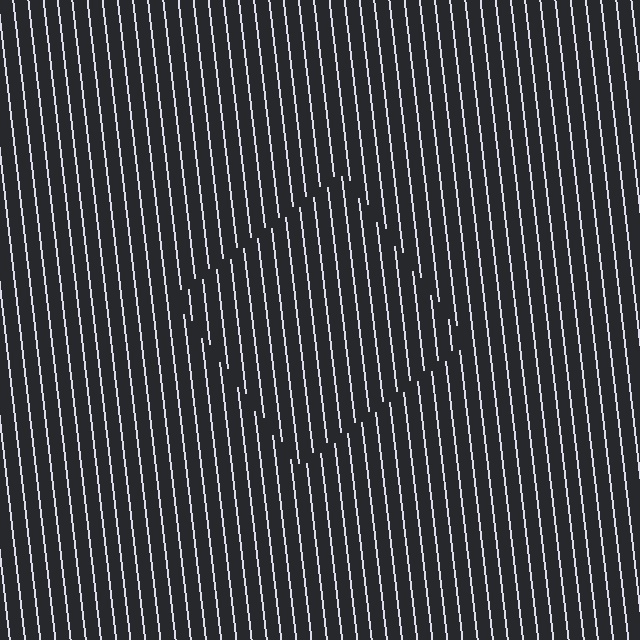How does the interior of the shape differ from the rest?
The interior of the shape contains the same grating, shifted by half a period — the contour is defined by the phase discontinuity where line-ends from the inner and outer gratings abut.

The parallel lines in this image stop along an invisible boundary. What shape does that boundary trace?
An illusory square. The interior of the shape contains the same grating, shifted by half a period — the contour is defined by the phase discontinuity where line-ends from the inner and outer gratings abut.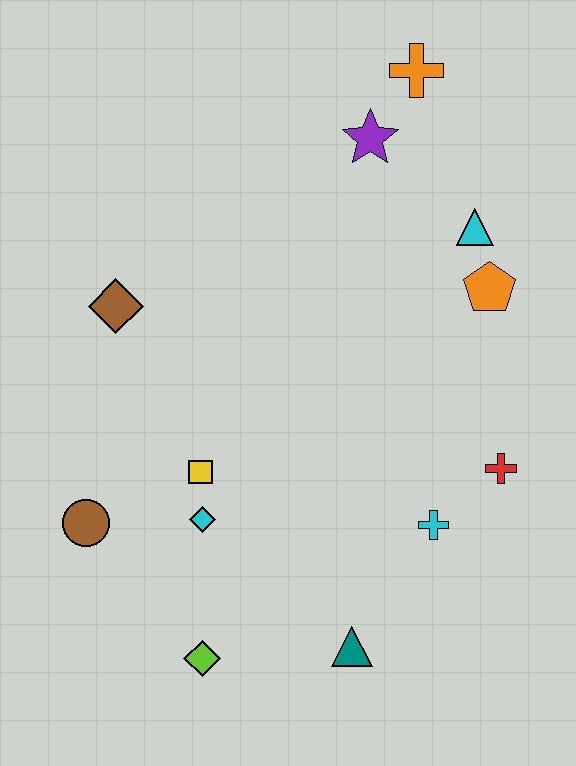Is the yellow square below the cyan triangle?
Yes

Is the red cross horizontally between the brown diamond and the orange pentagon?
No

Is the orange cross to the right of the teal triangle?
Yes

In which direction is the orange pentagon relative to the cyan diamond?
The orange pentagon is to the right of the cyan diamond.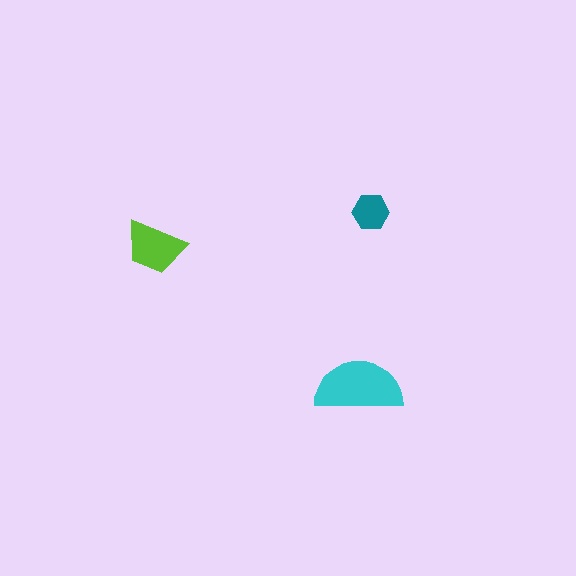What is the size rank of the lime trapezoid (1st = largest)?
2nd.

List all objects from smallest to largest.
The teal hexagon, the lime trapezoid, the cyan semicircle.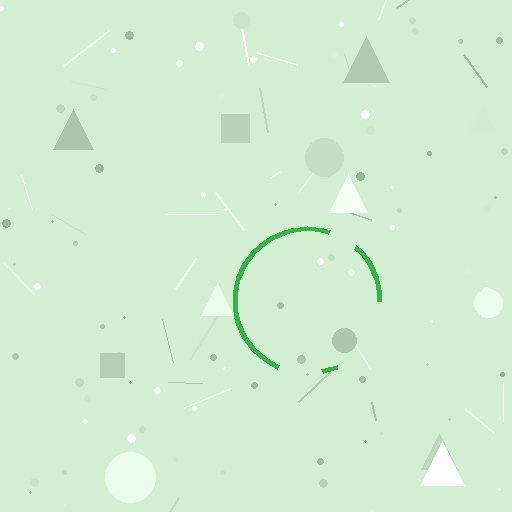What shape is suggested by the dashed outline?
The dashed outline suggests a circle.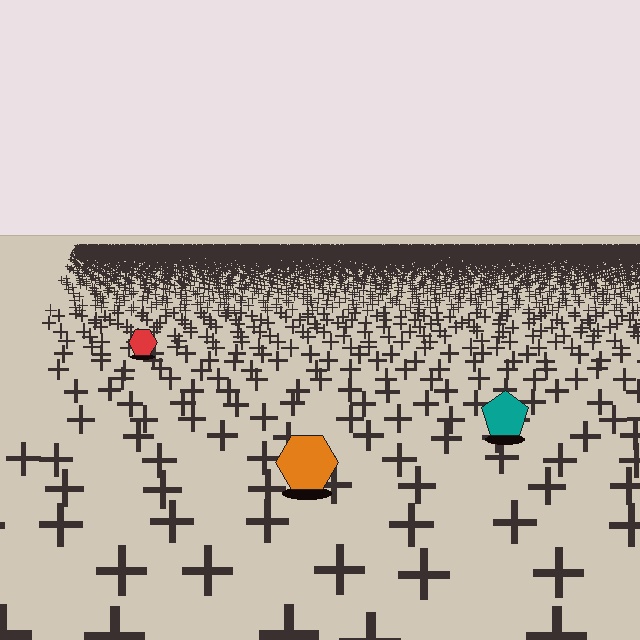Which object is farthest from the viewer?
The red hexagon is farthest from the viewer. It appears smaller and the ground texture around it is denser.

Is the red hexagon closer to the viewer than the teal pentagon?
No. The teal pentagon is closer — you can tell from the texture gradient: the ground texture is coarser near it.